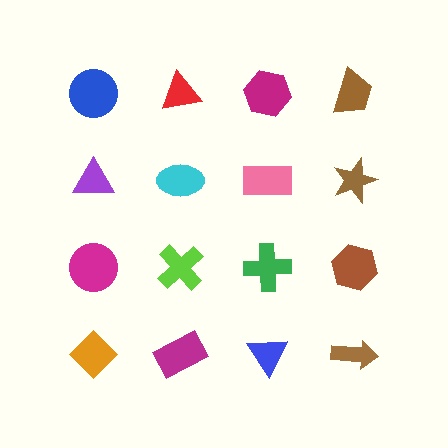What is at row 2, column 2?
A cyan ellipse.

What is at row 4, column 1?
An orange diamond.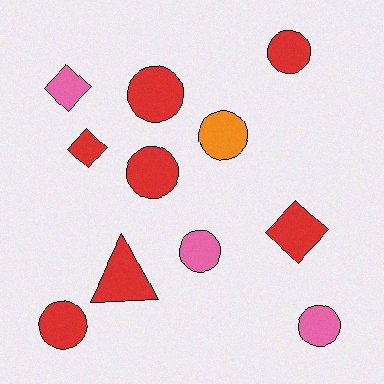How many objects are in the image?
There are 11 objects.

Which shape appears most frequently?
Circle, with 7 objects.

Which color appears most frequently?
Red, with 7 objects.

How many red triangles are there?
There is 1 red triangle.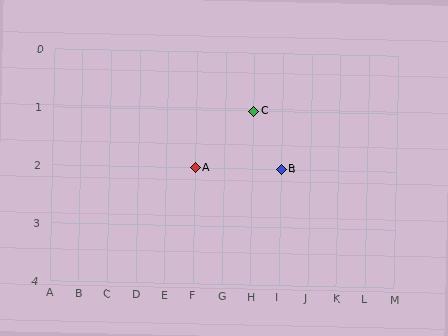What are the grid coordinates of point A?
Point A is at grid coordinates (F, 2).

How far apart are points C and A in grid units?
Points C and A are 2 columns and 1 row apart (about 2.2 grid units diagonally).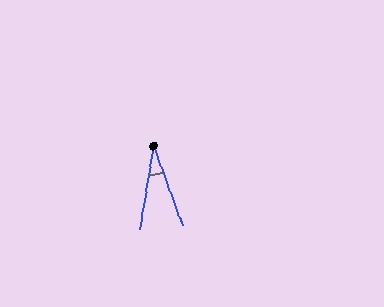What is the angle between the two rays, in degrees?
Approximately 30 degrees.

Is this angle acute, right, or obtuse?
It is acute.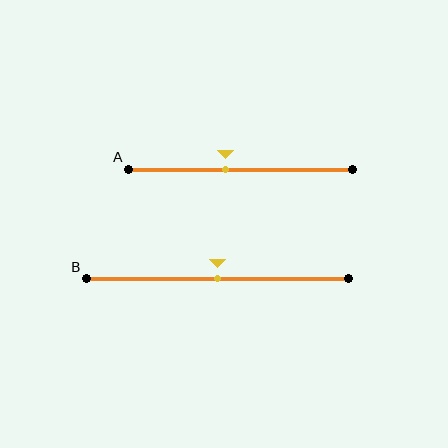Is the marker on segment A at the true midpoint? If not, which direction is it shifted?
No, the marker on segment A is shifted to the left by about 7% of the segment length.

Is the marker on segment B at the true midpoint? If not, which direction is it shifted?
Yes, the marker on segment B is at the true midpoint.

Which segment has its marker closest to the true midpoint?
Segment B has its marker closest to the true midpoint.